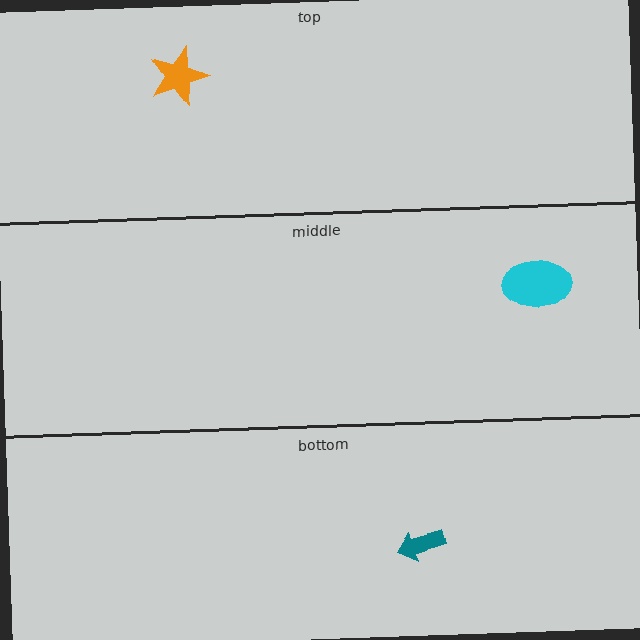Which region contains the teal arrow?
The bottom region.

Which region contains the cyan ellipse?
The middle region.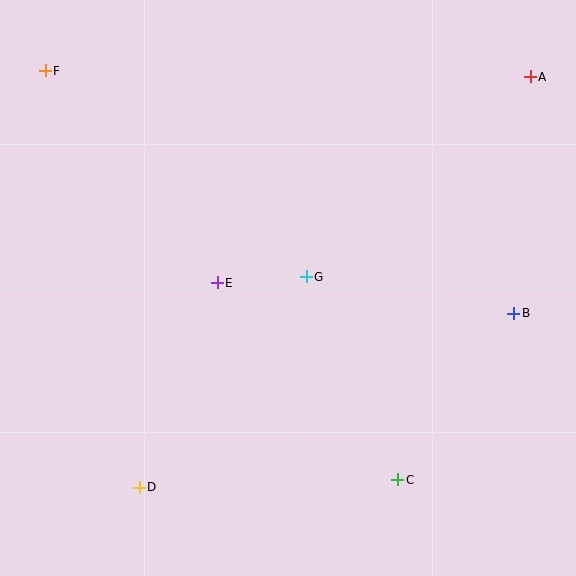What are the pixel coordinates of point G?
Point G is at (306, 277).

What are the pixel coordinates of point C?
Point C is at (398, 480).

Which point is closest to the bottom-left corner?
Point D is closest to the bottom-left corner.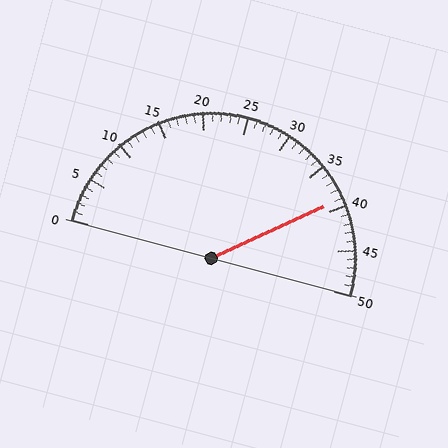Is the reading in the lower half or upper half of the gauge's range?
The reading is in the upper half of the range (0 to 50).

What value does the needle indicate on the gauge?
The needle indicates approximately 39.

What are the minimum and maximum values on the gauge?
The gauge ranges from 0 to 50.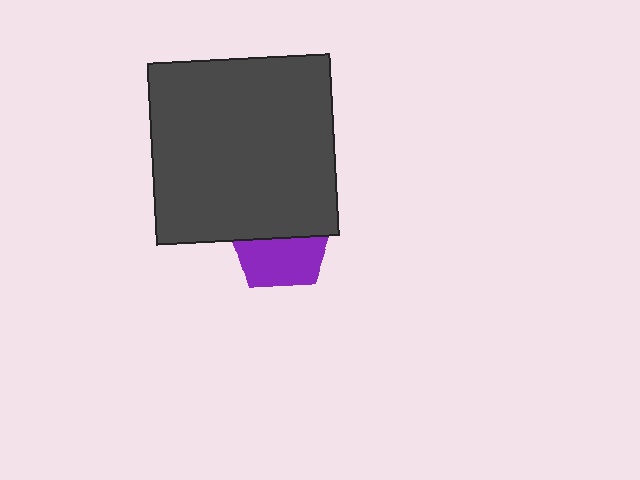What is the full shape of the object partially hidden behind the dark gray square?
The partially hidden object is a purple pentagon.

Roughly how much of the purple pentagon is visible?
About half of it is visible (roughly 50%).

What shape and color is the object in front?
The object in front is a dark gray square.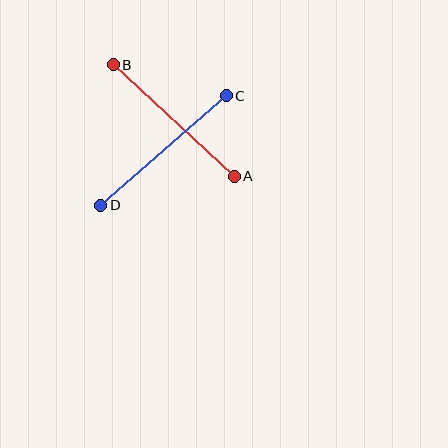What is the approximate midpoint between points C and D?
The midpoint is at approximately (163, 150) pixels.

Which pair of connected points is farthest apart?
Points C and D are farthest apart.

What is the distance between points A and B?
The distance is approximately 165 pixels.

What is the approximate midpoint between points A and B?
The midpoint is at approximately (174, 121) pixels.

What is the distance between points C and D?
The distance is approximately 166 pixels.